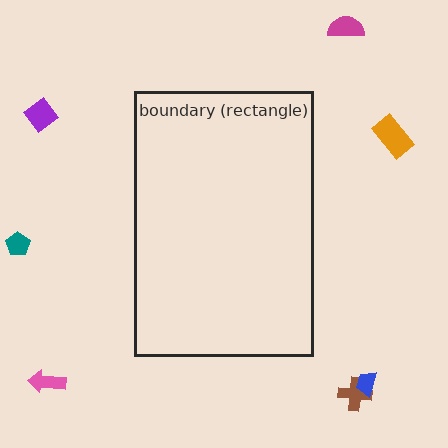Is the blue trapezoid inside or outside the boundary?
Outside.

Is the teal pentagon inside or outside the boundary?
Outside.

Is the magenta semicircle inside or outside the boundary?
Outside.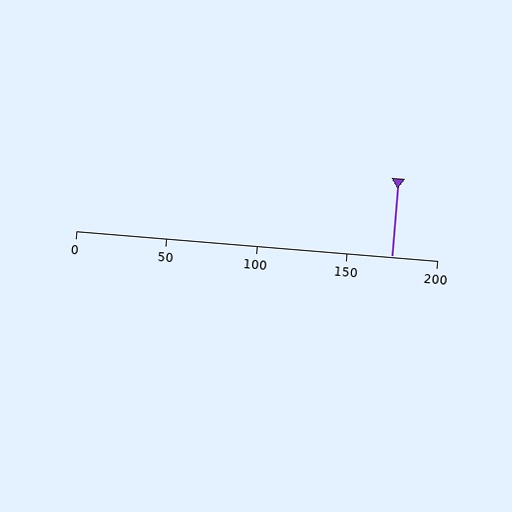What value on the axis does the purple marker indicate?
The marker indicates approximately 175.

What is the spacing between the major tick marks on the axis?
The major ticks are spaced 50 apart.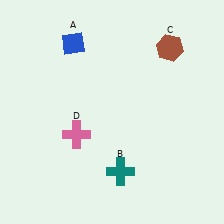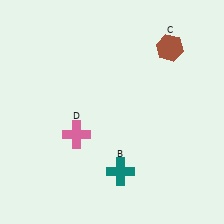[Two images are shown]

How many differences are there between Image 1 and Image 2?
There is 1 difference between the two images.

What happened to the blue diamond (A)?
The blue diamond (A) was removed in Image 2. It was in the top-left area of Image 1.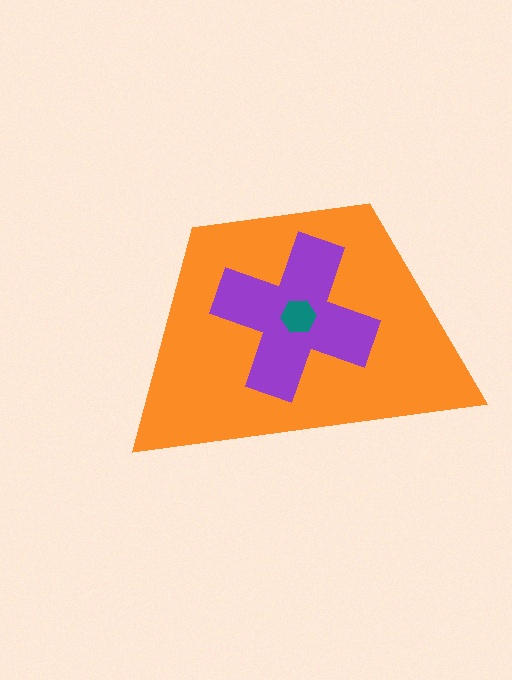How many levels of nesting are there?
3.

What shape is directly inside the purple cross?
The teal hexagon.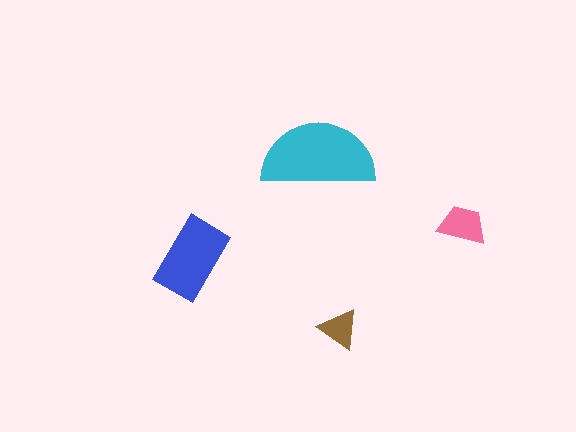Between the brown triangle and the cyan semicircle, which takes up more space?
The cyan semicircle.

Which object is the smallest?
The brown triangle.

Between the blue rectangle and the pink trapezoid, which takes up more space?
The blue rectangle.